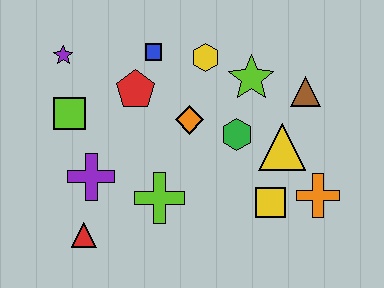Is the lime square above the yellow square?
Yes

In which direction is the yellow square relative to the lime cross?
The yellow square is to the right of the lime cross.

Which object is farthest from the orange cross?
The purple star is farthest from the orange cross.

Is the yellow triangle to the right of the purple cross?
Yes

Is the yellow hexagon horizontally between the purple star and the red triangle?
No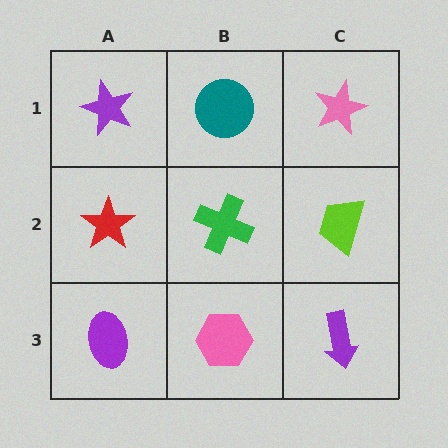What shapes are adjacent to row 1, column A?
A red star (row 2, column A), a teal circle (row 1, column B).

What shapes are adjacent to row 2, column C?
A pink star (row 1, column C), a purple arrow (row 3, column C), a green cross (row 2, column B).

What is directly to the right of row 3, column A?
A pink hexagon.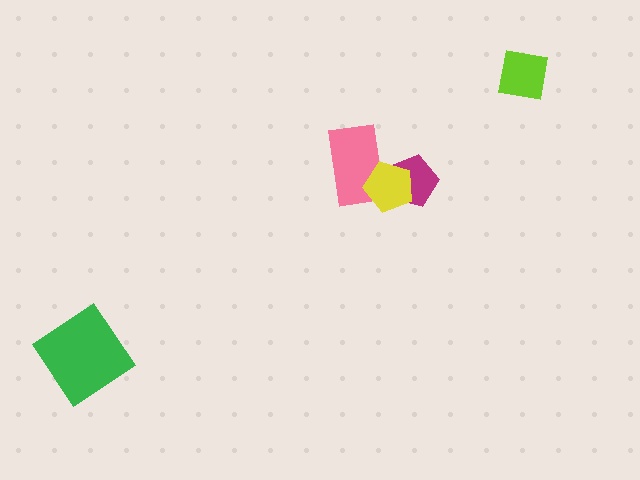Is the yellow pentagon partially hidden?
No, no other shape covers it.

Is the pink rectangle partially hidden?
Yes, it is partially covered by another shape.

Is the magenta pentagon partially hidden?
Yes, it is partially covered by another shape.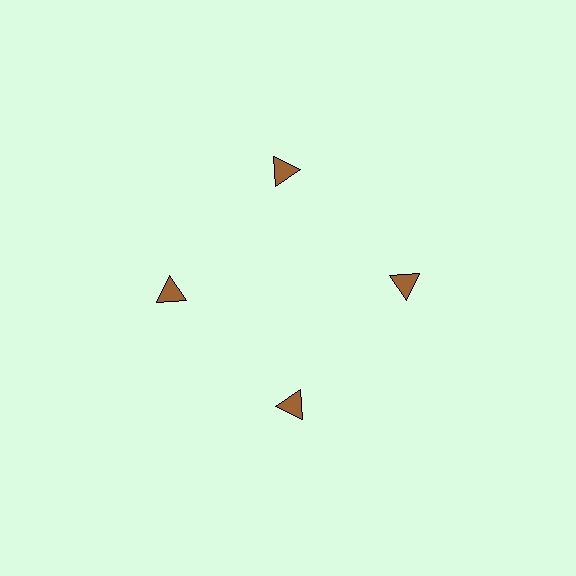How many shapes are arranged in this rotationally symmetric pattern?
There are 4 shapes, arranged in 4 groups of 1.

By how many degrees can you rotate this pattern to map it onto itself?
The pattern maps onto itself every 90 degrees of rotation.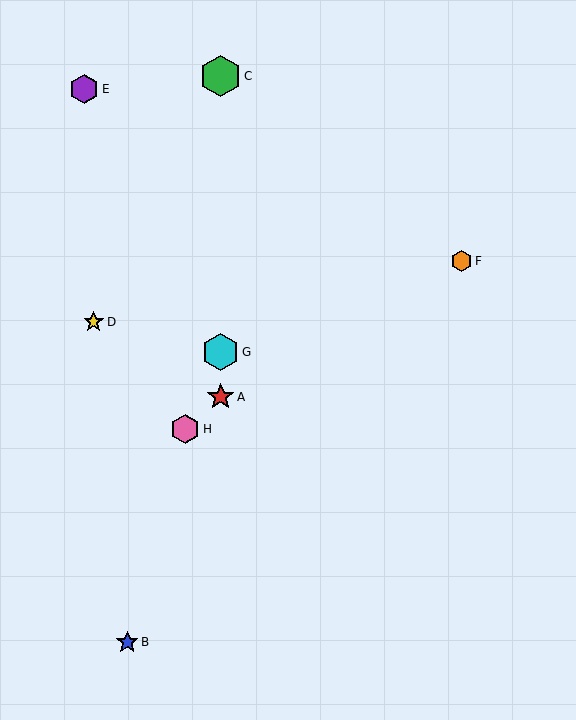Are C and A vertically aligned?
Yes, both are at x≈221.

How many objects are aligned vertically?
3 objects (A, C, G) are aligned vertically.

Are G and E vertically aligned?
No, G is at x≈221 and E is at x≈84.